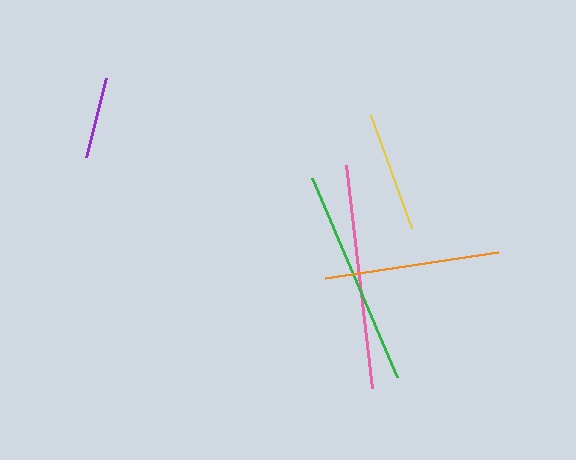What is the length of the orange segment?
The orange segment is approximately 175 pixels long.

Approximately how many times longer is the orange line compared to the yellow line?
The orange line is approximately 1.5 times the length of the yellow line.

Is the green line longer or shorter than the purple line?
The green line is longer than the purple line.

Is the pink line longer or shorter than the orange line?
The pink line is longer than the orange line.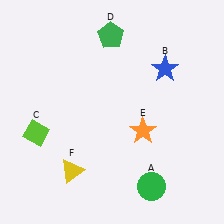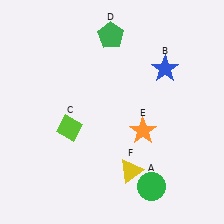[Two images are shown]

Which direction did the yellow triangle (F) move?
The yellow triangle (F) moved right.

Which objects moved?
The objects that moved are: the lime diamond (C), the yellow triangle (F).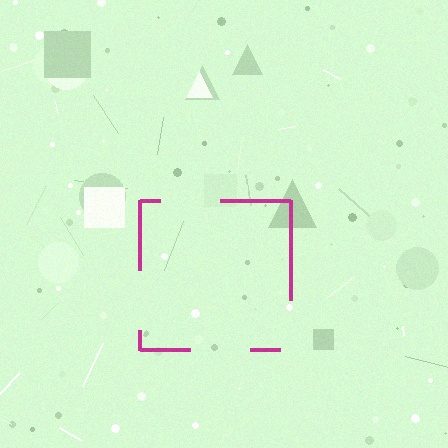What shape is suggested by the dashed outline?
The dashed outline suggests a square.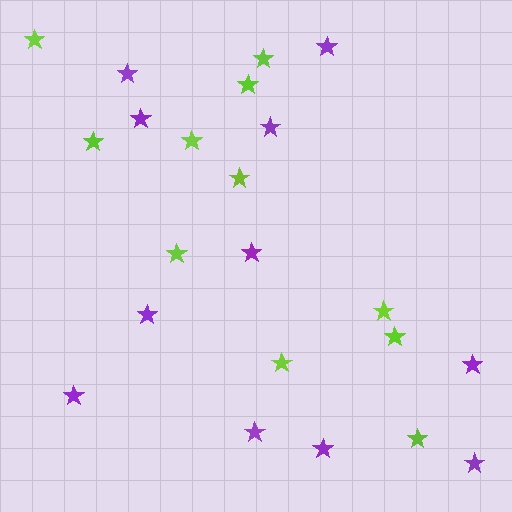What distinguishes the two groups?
There are 2 groups: one group of purple stars (11) and one group of lime stars (11).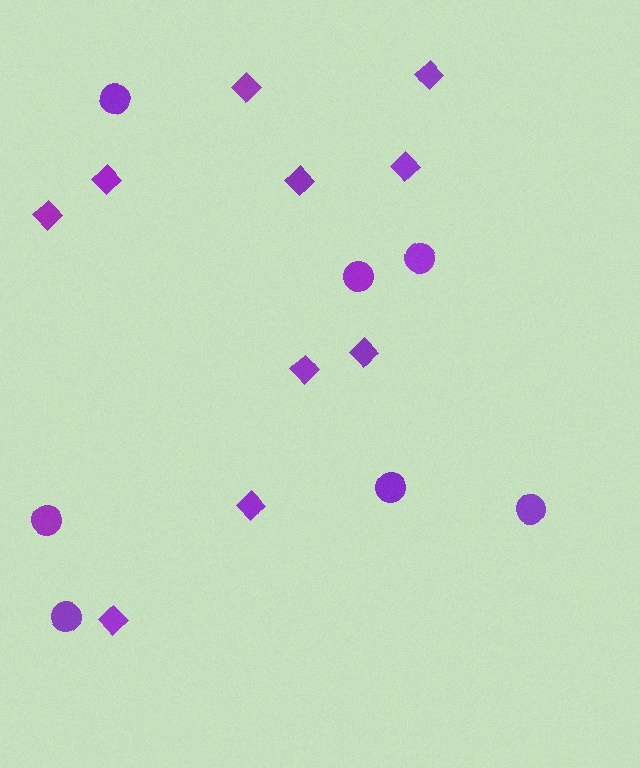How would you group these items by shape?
There are 2 groups: one group of diamonds (10) and one group of circles (7).